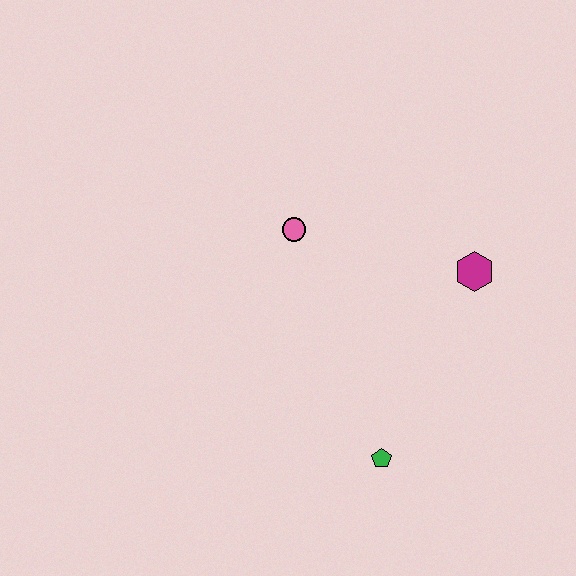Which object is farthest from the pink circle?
The green pentagon is farthest from the pink circle.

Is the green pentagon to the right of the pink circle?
Yes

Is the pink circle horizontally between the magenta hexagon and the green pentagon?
No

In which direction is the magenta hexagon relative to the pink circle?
The magenta hexagon is to the right of the pink circle.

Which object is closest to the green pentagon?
The magenta hexagon is closest to the green pentagon.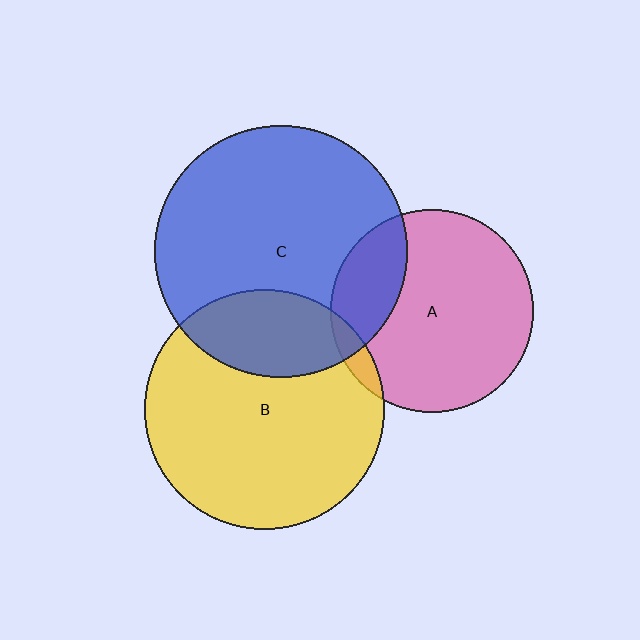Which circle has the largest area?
Circle C (blue).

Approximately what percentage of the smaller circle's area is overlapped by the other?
Approximately 5%.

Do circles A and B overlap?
Yes.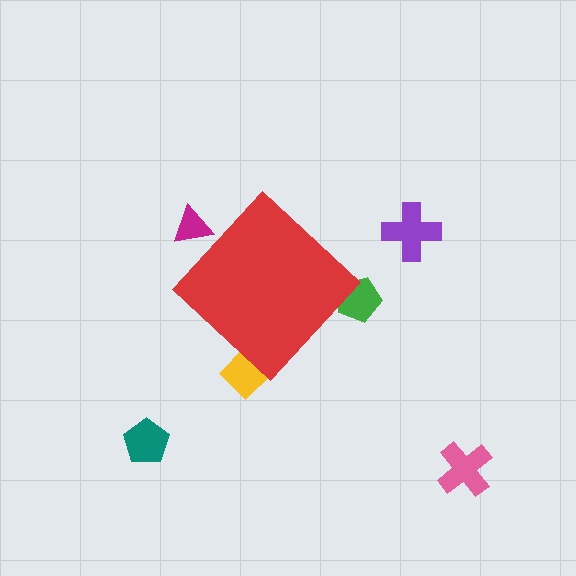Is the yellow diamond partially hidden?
Yes, the yellow diamond is partially hidden behind the red diamond.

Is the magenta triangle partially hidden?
Yes, the magenta triangle is partially hidden behind the red diamond.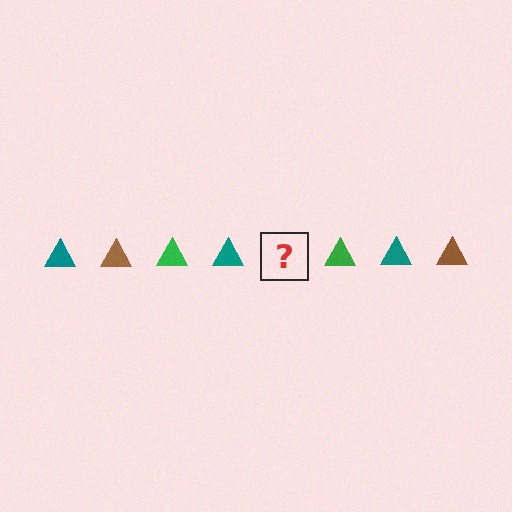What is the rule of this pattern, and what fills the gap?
The rule is that the pattern cycles through teal, brown, green triangles. The gap should be filled with a brown triangle.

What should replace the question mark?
The question mark should be replaced with a brown triangle.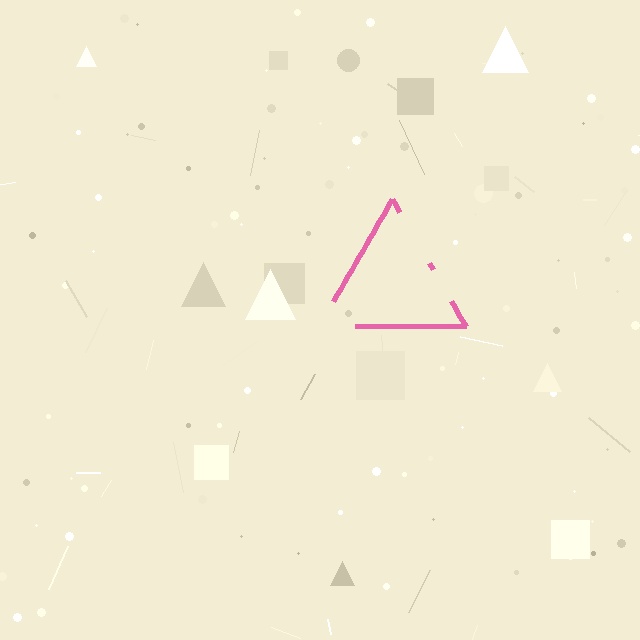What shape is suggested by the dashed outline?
The dashed outline suggests a triangle.